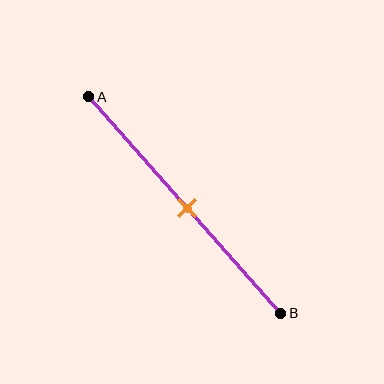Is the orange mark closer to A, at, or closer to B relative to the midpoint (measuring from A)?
The orange mark is approximately at the midpoint of segment AB.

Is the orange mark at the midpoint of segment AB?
Yes, the mark is approximately at the midpoint.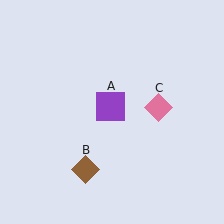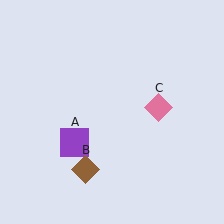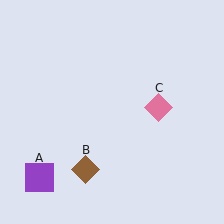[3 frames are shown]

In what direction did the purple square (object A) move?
The purple square (object A) moved down and to the left.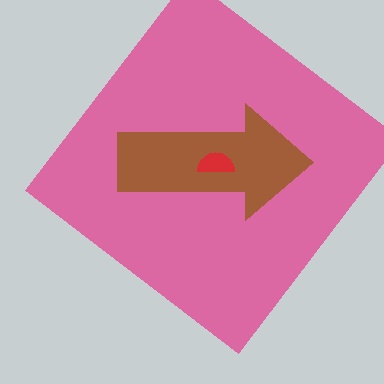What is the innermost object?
The red semicircle.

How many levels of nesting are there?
3.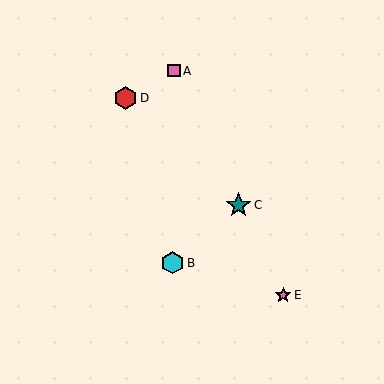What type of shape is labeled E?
Shape E is a pink star.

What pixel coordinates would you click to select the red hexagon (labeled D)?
Click at (126, 98) to select the red hexagon D.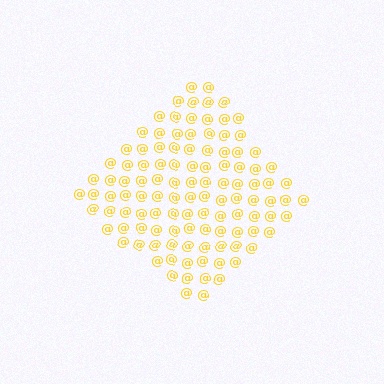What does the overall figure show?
The overall figure shows a diamond.